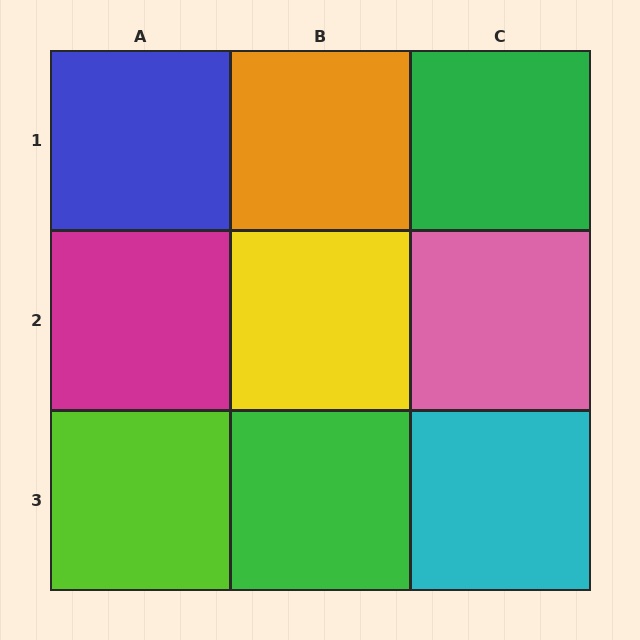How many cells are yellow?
1 cell is yellow.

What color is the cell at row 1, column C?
Green.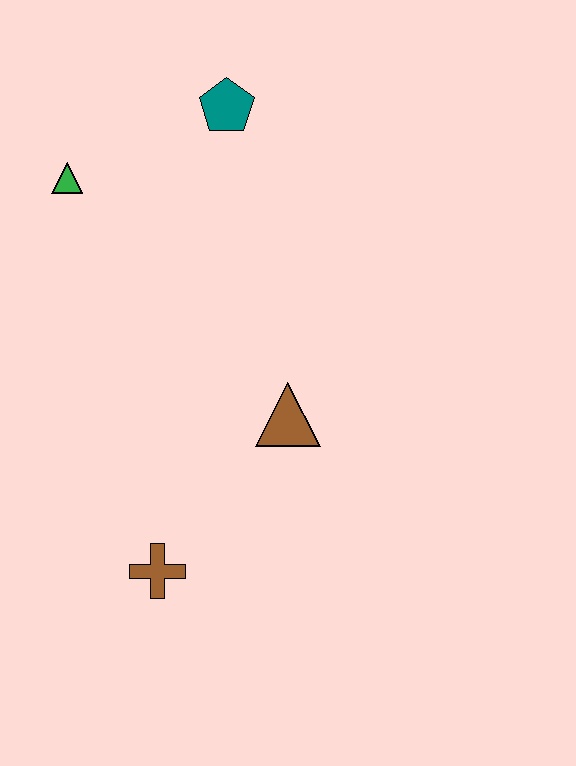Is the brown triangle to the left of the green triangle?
No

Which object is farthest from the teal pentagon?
The brown cross is farthest from the teal pentagon.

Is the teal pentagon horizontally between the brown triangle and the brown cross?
Yes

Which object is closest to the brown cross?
The brown triangle is closest to the brown cross.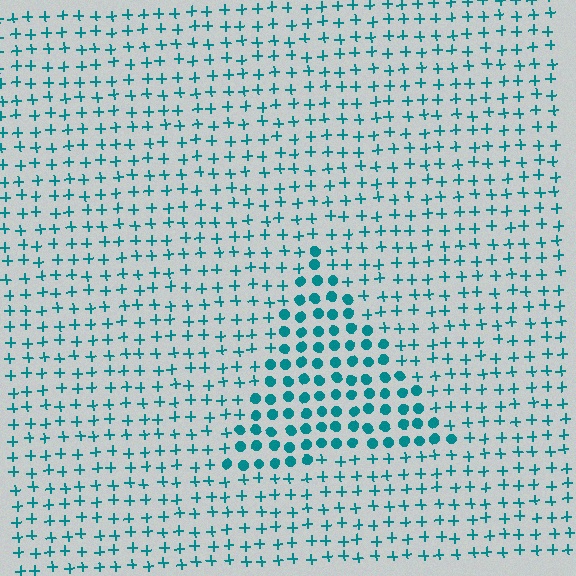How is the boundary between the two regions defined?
The boundary is defined by a change in element shape: circles inside vs. plus signs outside. All elements share the same color and spacing.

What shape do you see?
I see a triangle.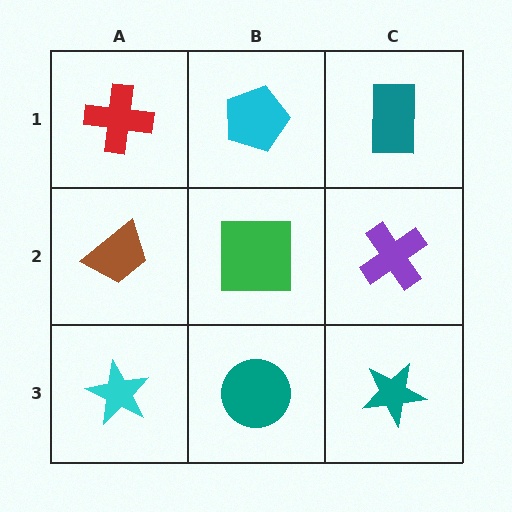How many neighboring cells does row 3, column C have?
2.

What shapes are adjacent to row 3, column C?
A purple cross (row 2, column C), a teal circle (row 3, column B).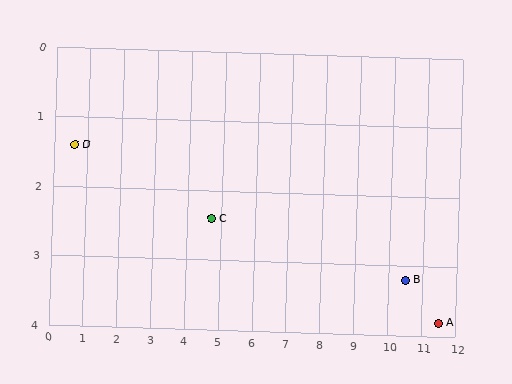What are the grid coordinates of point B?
Point B is at approximately (10.5, 3.2).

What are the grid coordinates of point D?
Point D is at approximately (0.6, 1.4).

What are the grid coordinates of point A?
Point A is at approximately (11.5, 3.8).